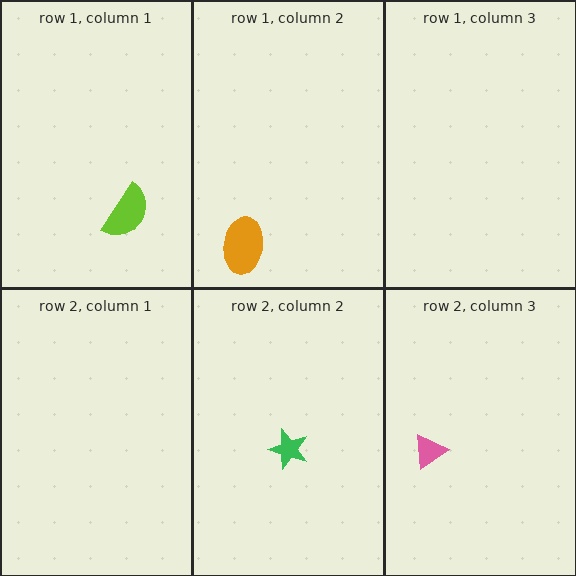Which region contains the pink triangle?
The row 2, column 3 region.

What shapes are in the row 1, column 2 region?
The orange ellipse.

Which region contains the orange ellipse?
The row 1, column 2 region.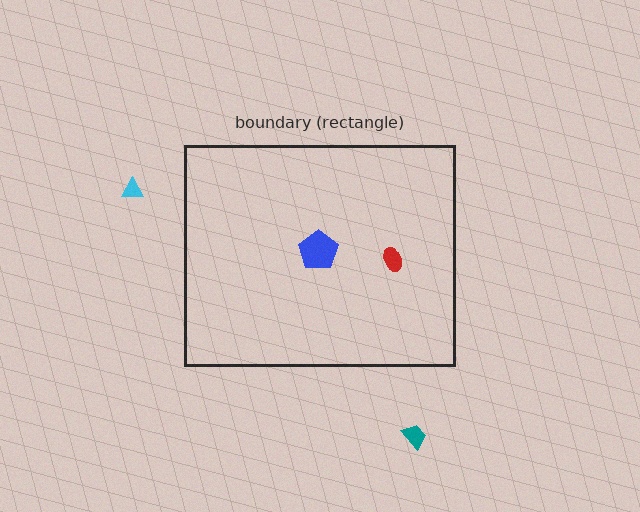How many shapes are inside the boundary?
2 inside, 2 outside.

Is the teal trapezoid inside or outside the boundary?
Outside.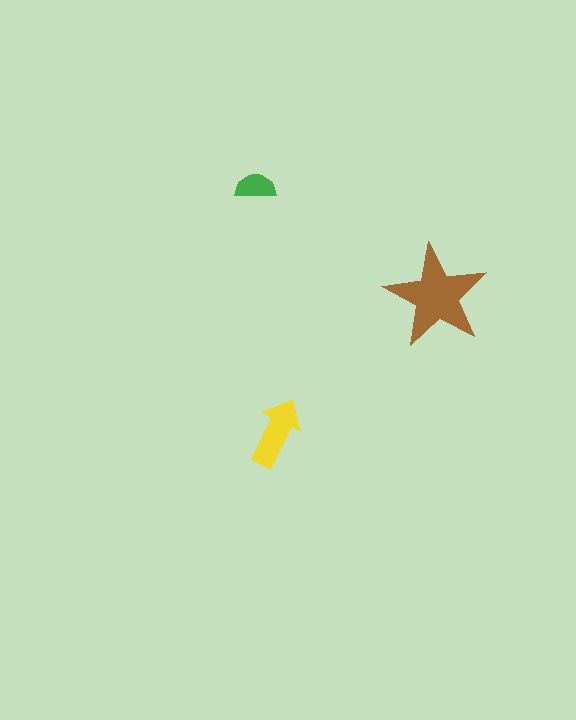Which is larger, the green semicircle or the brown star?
The brown star.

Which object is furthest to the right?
The brown star is rightmost.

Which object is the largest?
The brown star.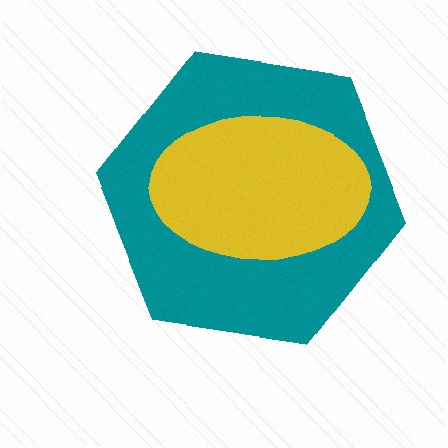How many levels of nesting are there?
2.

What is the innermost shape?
The yellow ellipse.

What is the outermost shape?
The teal hexagon.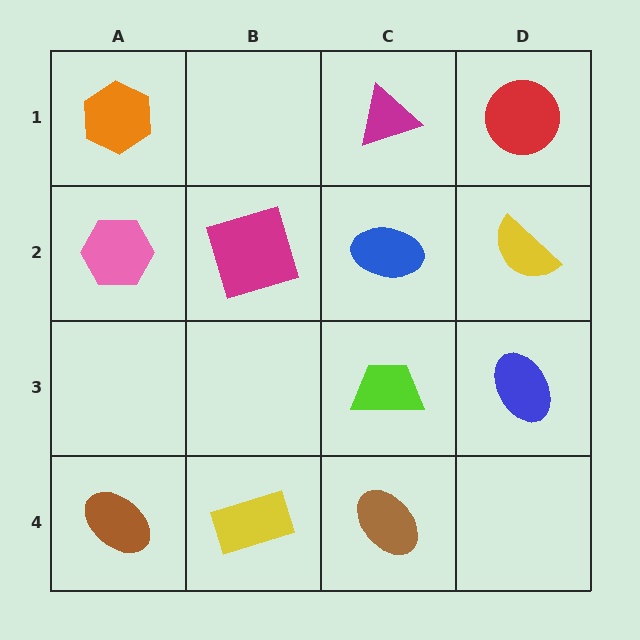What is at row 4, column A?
A brown ellipse.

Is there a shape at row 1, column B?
No, that cell is empty.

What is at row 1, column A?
An orange hexagon.